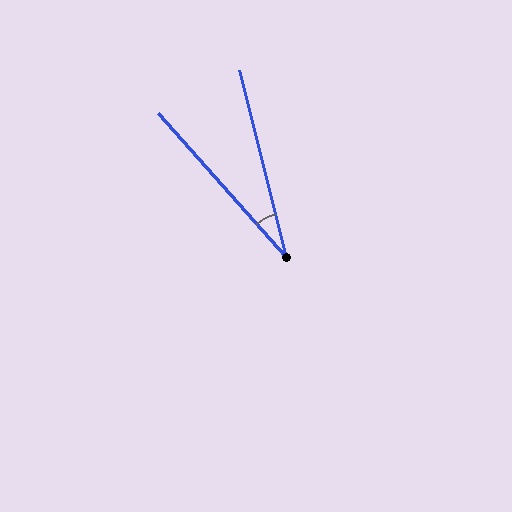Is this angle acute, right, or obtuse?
It is acute.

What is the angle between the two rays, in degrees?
Approximately 28 degrees.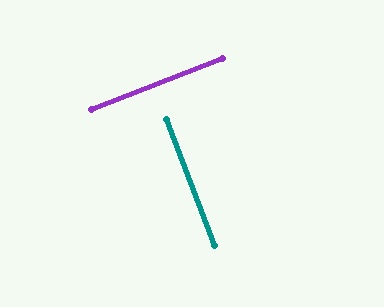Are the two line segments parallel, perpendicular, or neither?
Perpendicular — they meet at approximately 89°.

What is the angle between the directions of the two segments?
Approximately 89 degrees.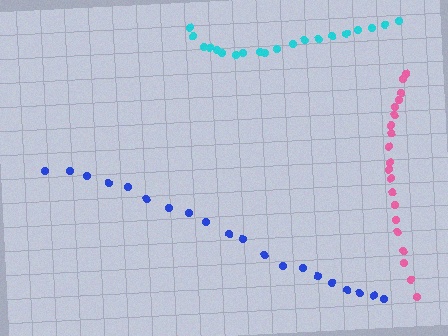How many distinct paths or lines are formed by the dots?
There are 3 distinct paths.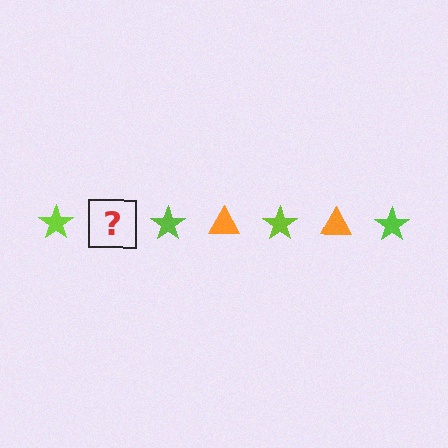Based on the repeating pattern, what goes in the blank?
The blank should be an orange triangle.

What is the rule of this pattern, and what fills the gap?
The rule is that the pattern alternates between lime star and orange triangle. The gap should be filled with an orange triangle.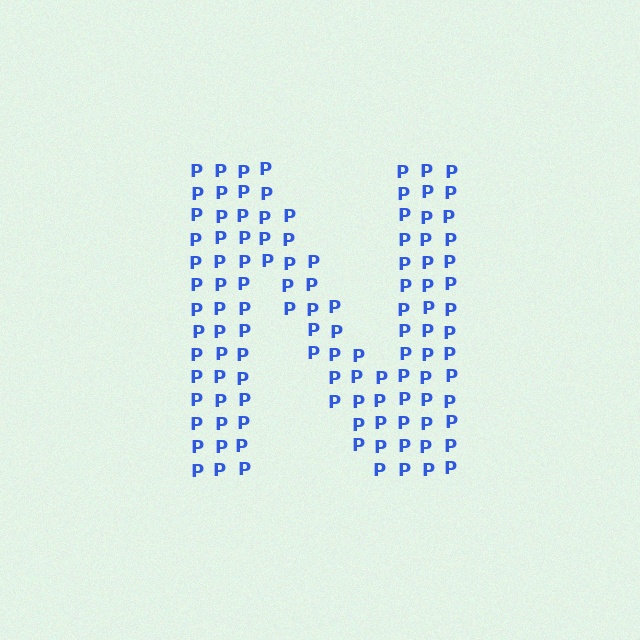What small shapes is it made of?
It is made of small letter P's.